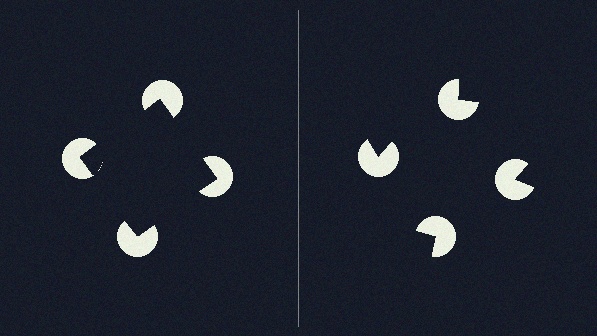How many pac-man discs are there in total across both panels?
8 — 4 on each side.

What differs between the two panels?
The pac-man discs are positioned identically on both sides; only the wedge orientations differ. On the left they align to a square; on the right they are misaligned.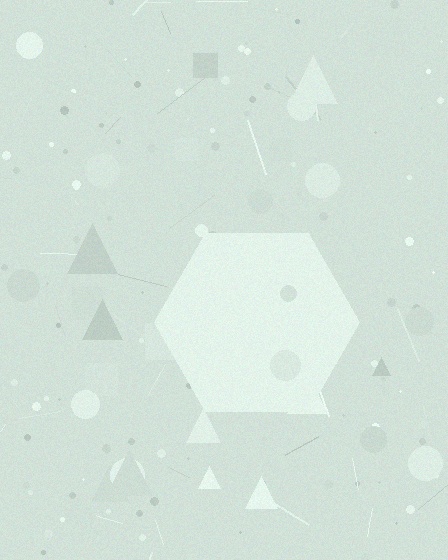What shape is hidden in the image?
A hexagon is hidden in the image.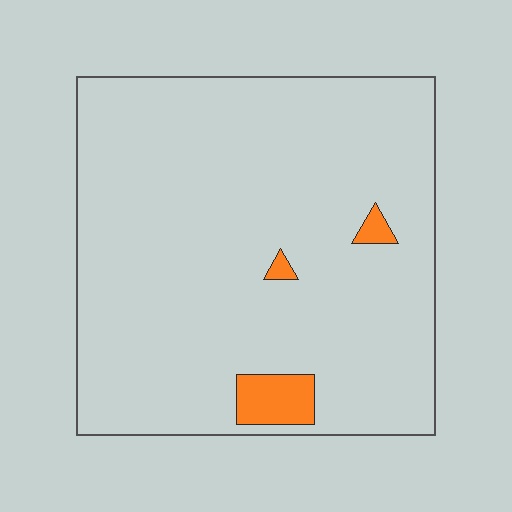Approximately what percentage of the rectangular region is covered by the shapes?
Approximately 5%.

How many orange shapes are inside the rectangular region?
3.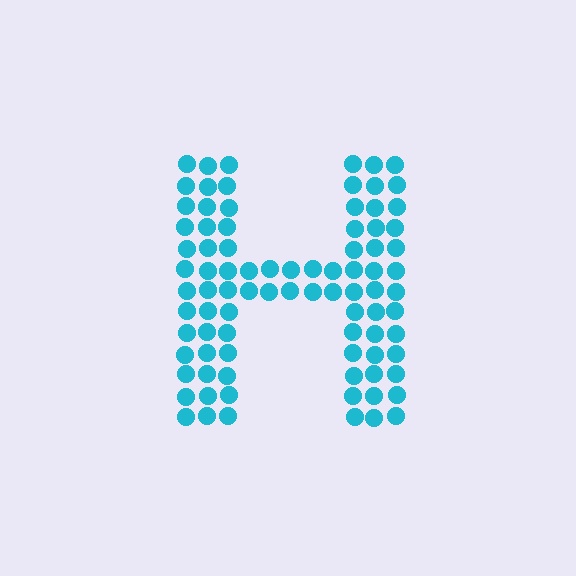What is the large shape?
The large shape is the letter H.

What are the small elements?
The small elements are circles.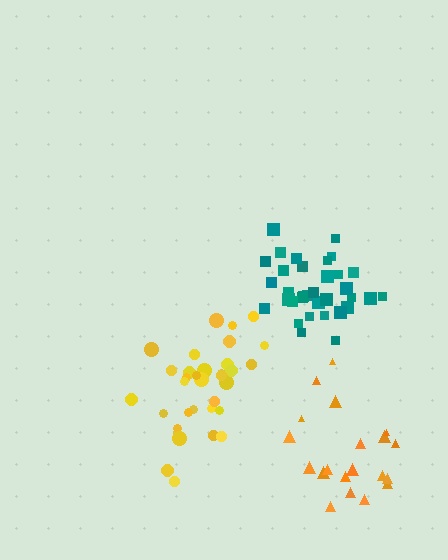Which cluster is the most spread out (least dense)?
Orange.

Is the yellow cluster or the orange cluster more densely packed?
Yellow.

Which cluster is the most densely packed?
Teal.